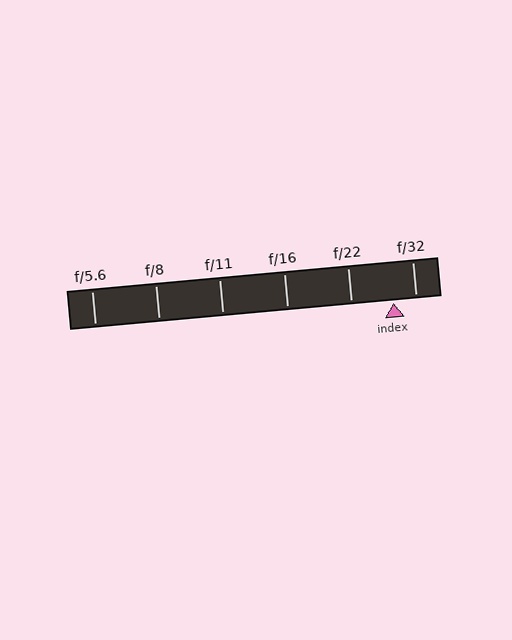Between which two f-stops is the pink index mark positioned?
The index mark is between f/22 and f/32.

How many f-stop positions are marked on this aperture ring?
There are 6 f-stop positions marked.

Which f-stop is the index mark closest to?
The index mark is closest to f/32.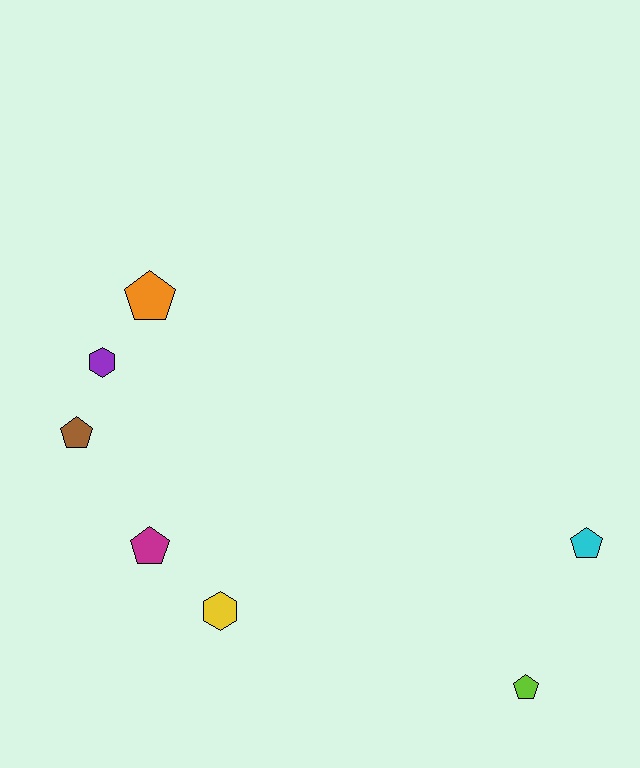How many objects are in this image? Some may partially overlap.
There are 7 objects.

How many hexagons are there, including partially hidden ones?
There are 2 hexagons.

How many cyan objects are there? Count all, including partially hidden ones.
There is 1 cyan object.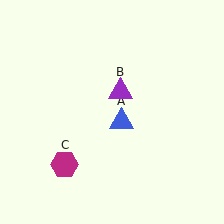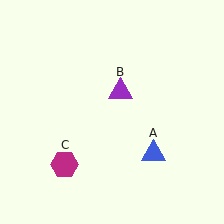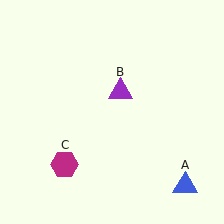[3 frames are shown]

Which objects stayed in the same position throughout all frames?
Purple triangle (object B) and magenta hexagon (object C) remained stationary.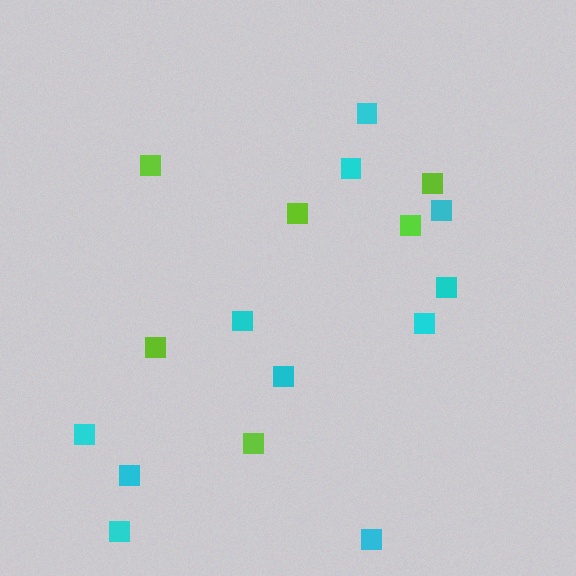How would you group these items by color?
There are 2 groups: one group of cyan squares (11) and one group of lime squares (6).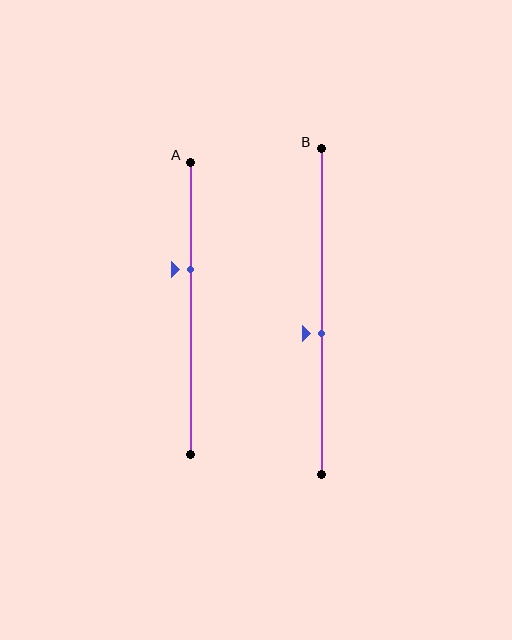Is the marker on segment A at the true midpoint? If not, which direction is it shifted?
No, the marker on segment A is shifted upward by about 13% of the segment length.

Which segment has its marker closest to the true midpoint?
Segment B has its marker closest to the true midpoint.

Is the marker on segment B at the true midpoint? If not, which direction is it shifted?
No, the marker on segment B is shifted downward by about 7% of the segment length.